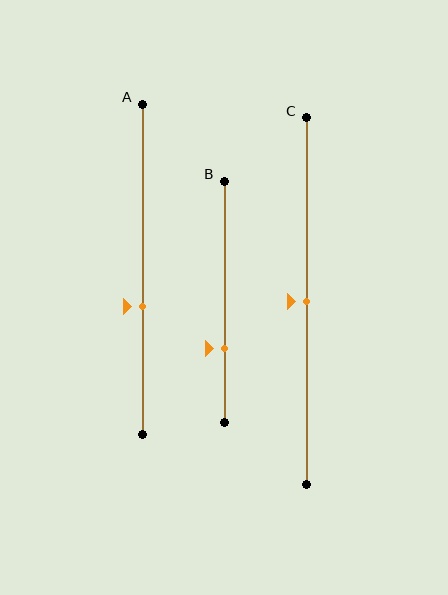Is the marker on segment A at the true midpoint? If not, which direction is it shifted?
No, the marker on segment A is shifted downward by about 11% of the segment length.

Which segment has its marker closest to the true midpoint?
Segment C has its marker closest to the true midpoint.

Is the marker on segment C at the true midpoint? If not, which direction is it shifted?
Yes, the marker on segment C is at the true midpoint.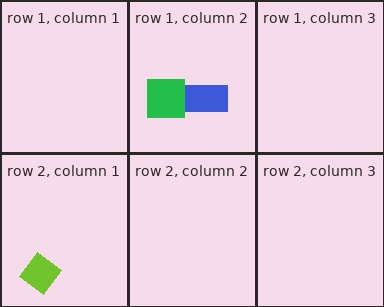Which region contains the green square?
The row 1, column 2 region.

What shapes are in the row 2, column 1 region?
The lime diamond.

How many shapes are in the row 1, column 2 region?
2.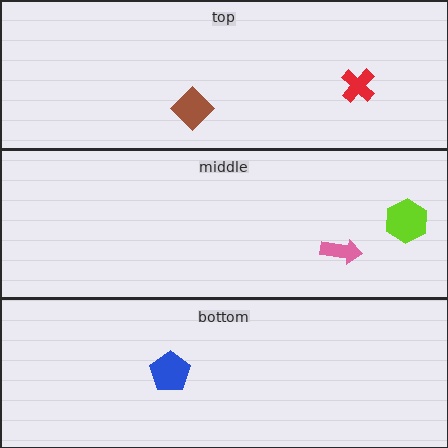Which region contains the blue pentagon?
The bottom region.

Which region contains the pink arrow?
The middle region.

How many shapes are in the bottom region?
1.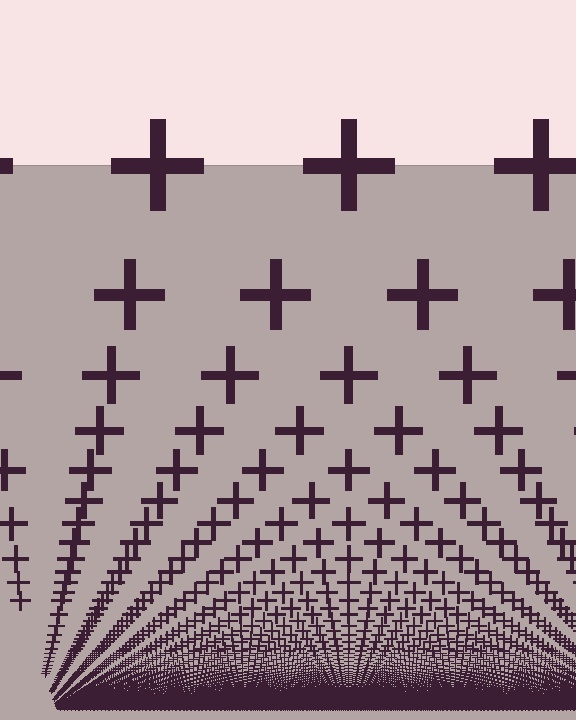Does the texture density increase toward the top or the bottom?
Density increases toward the bottom.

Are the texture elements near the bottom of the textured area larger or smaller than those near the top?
Smaller. The gradient is inverted — elements near the bottom are smaller and denser.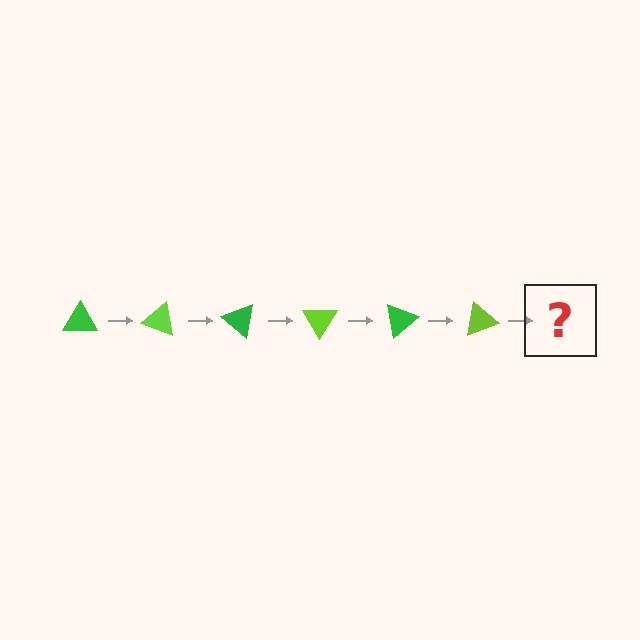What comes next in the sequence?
The next element should be a green triangle, rotated 120 degrees from the start.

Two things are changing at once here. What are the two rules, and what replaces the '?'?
The two rules are that it rotates 20 degrees each step and the color cycles through green and lime. The '?' should be a green triangle, rotated 120 degrees from the start.